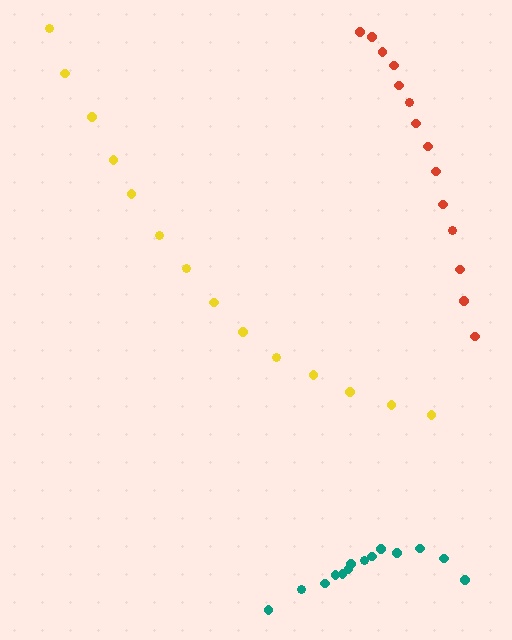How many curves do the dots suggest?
There are 3 distinct paths.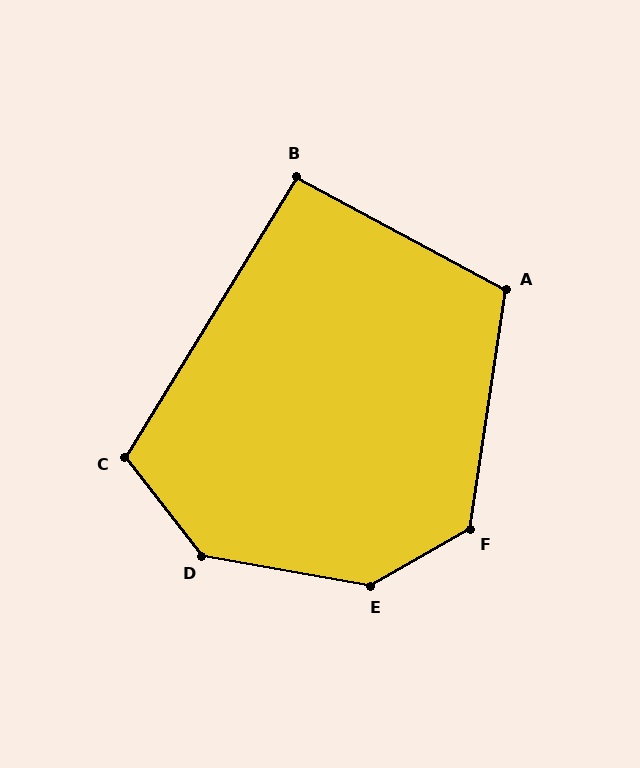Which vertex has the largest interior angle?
E, at approximately 140 degrees.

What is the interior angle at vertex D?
Approximately 138 degrees (obtuse).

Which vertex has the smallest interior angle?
B, at approximately 93 degrees.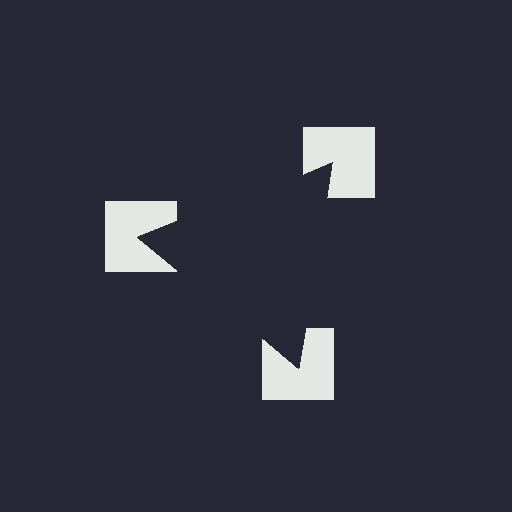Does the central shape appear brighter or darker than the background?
It typically appears slightly darker than the background, even though no actual brightness change is drawn.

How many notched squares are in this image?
There are 3 — one at each vertex of the illusory triangle.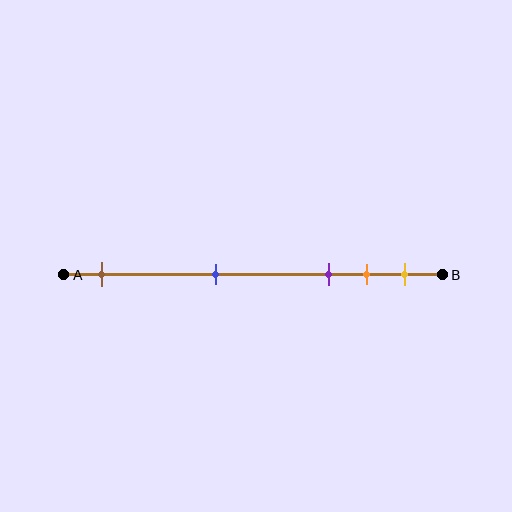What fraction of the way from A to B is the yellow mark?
The yellow mark is approximately 90% (0.9) of the way from A to B.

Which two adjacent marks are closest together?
The orange and yellow marks are the closest adjacent pair.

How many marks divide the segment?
There are 5 marks dividing the segment.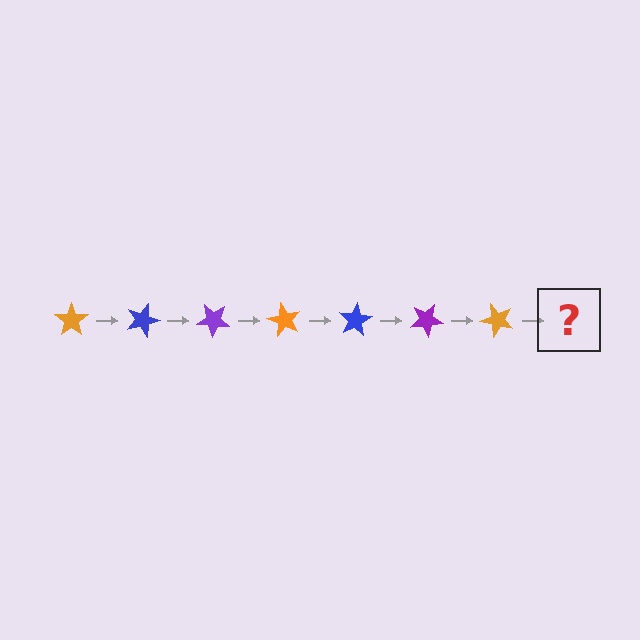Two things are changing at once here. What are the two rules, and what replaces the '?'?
The two rules are that it rotates 20 degrees each step and the color cycles through orange, blue, and purple. The '?' should be a blue star, rotated 140 degrees from the start.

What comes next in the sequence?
The next element should be a blue star, rotated 140 degrees from the start.